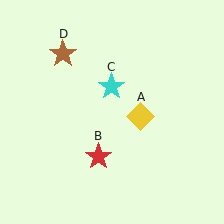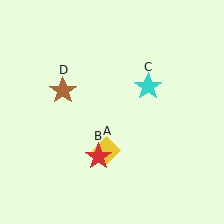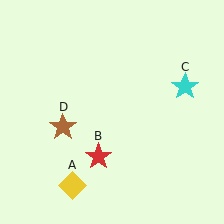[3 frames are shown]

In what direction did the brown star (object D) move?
The brown star (object D) moved down.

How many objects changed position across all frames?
3 objects changed position: yellow diamond (object A), cyan star (object C), brown star (object D).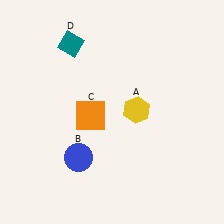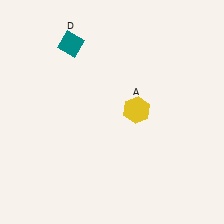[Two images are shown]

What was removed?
The orange square (C), the blue circle (B) were removed in Image 2.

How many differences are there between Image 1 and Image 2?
There are 2 differences between the two images.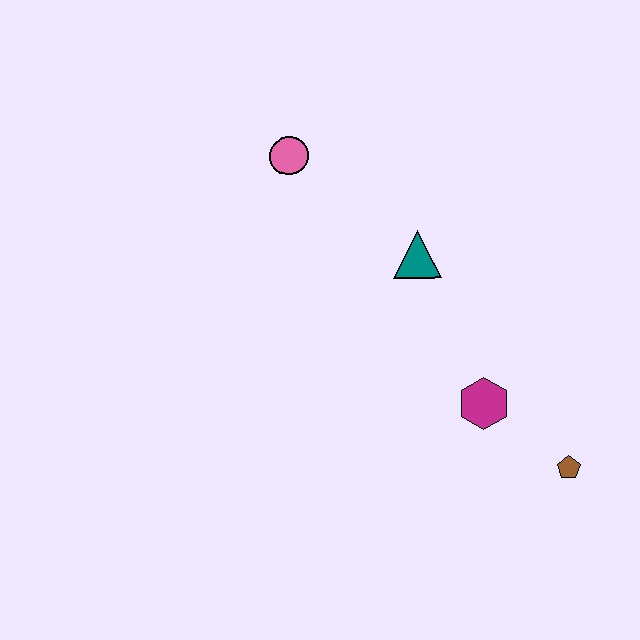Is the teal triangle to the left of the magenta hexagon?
Yes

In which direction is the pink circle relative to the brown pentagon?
The pink circle is above the brown pentagon.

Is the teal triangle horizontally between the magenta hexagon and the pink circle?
Yes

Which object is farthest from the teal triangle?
The brown pentagon is farthest from the teal triangle.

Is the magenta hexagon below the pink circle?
Yes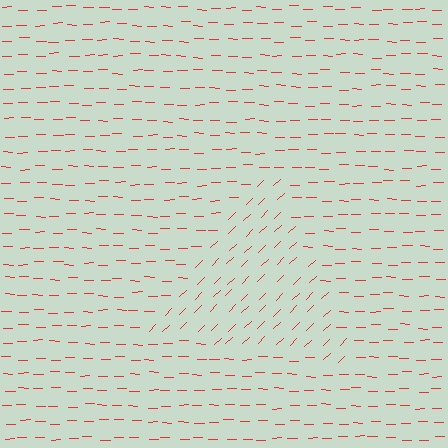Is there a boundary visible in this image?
Yes, there is a texture boundary formed by a change in line orientation.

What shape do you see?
I see a triangle.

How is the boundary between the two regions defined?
The boundary is defined purely by a change in line orientation (approximately 45 degrees difference). All lines are the same color and thickness.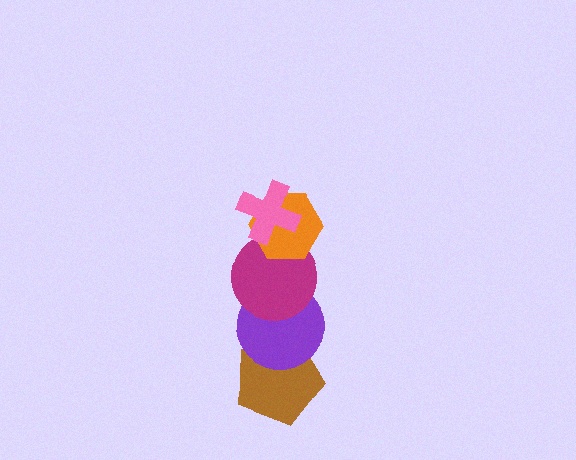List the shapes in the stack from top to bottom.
From top to bottom: the pink cross, the orange hexagon, the magenta circle, the purple circle, the brown pentagon.